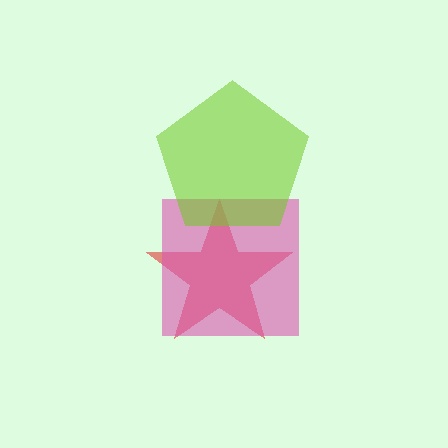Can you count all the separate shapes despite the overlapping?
Yes, there are 3 separate shapes.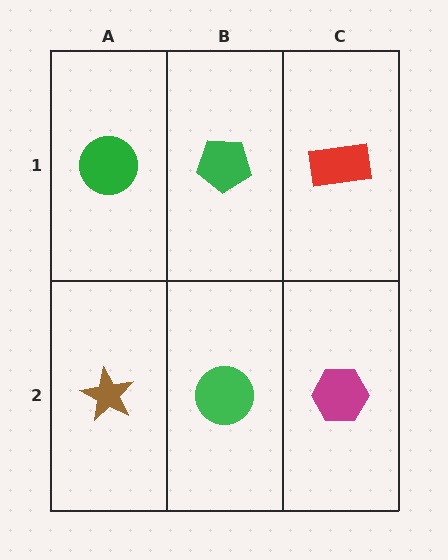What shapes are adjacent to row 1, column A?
A brown star (row 2, column A), a green pentagon (row 1, column B).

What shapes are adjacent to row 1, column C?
A magenta hexagon (row 2, column C), a green pentagon (row 1, column B).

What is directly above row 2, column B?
A green pentagon.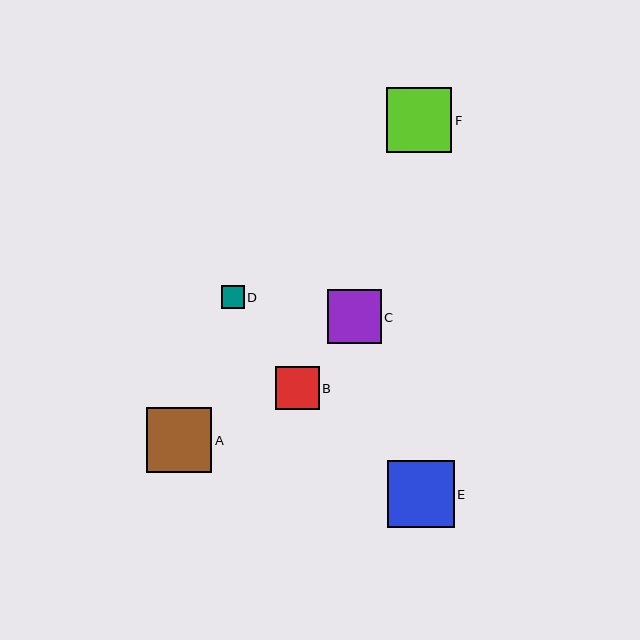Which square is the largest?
Square E is the largest with a size of approximately 67 pixels.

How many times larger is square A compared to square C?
Square A is approximately 1.2 times the size of square C.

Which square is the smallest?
Square D is the smallest with a size of approximately 23 pixels.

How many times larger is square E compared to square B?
Square E is approximately 1.5 times the size of square B.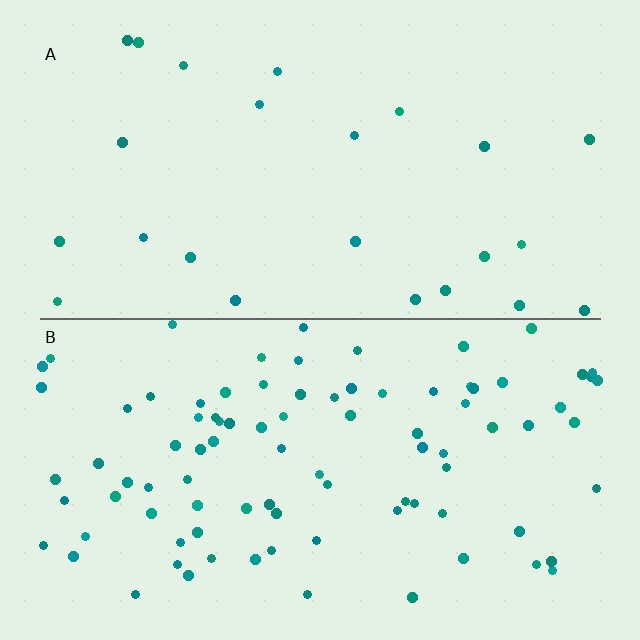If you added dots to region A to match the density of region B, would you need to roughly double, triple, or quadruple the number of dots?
Approximately quadruple.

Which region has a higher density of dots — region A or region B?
B (the bottom).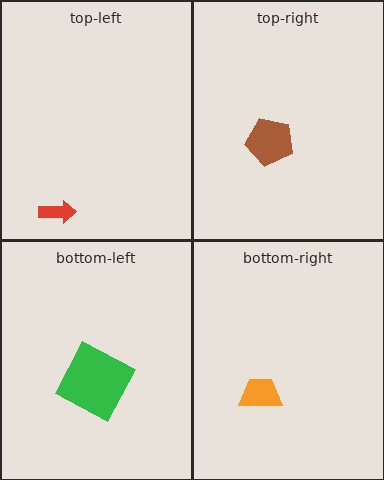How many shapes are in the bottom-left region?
1.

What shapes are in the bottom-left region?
The green square.